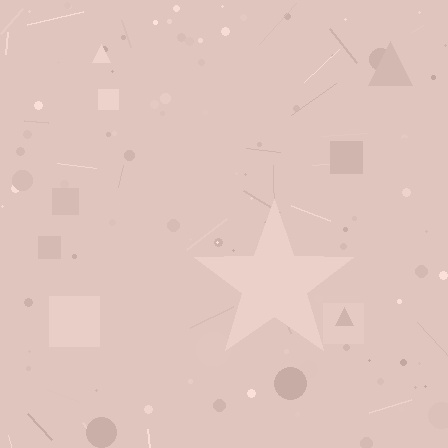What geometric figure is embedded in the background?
A star is embedded in the background.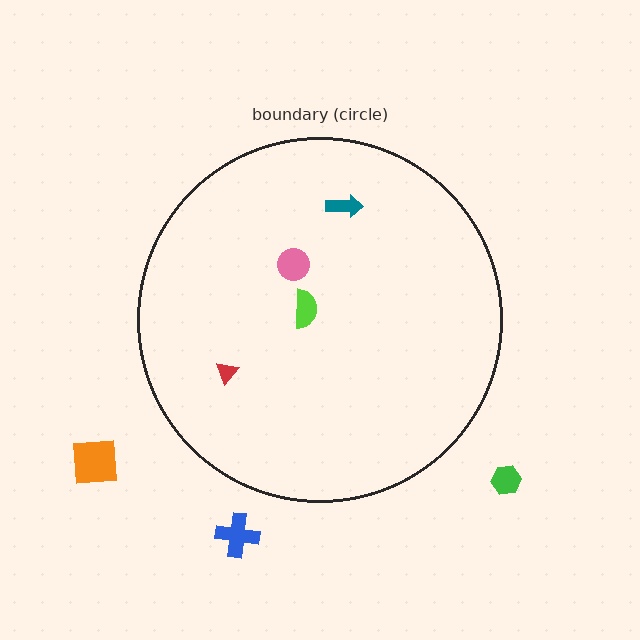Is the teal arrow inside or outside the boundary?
Inside.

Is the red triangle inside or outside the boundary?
Inside.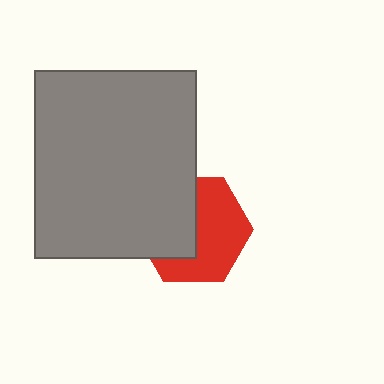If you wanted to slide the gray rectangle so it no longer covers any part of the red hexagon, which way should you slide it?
Slide it left — that is the most direct way to separate the two shapes.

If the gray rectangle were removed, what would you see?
You would see the complete red hexagon.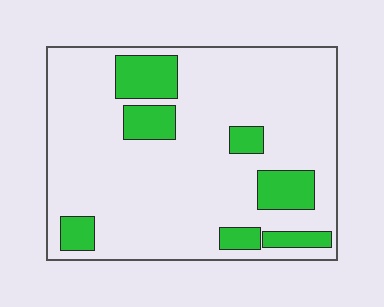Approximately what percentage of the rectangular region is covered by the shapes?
Approximately 20%.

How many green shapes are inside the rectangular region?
7.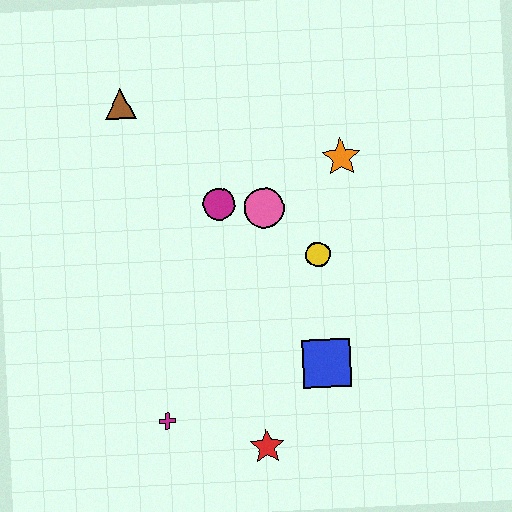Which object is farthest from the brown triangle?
The red star is farthest from the brown triangle.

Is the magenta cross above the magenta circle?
No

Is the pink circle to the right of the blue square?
No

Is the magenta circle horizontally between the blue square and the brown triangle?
Yes